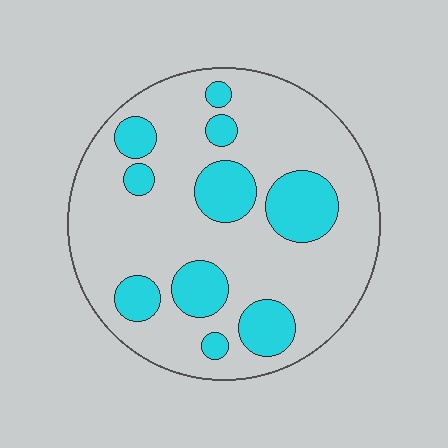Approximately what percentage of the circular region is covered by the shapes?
Approximately 25%.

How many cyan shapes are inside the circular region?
10.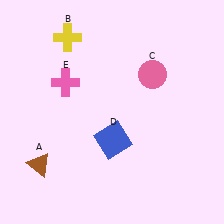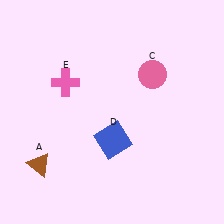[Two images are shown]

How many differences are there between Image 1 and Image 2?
There is 1 difference between the two images.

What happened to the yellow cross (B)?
The yellow cross (B) was removed in Image 2. It was in the top-left area of Image 1.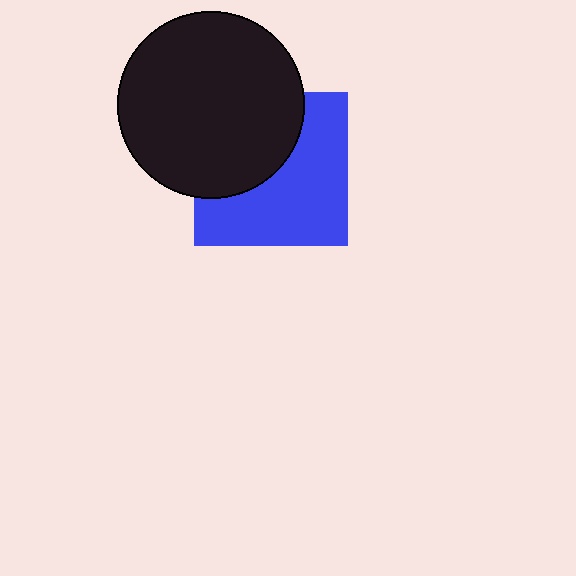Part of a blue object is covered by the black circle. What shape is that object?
It is a square.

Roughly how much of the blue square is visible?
About half of it is visible (roughly 58%).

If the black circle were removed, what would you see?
You would see the complete blue square.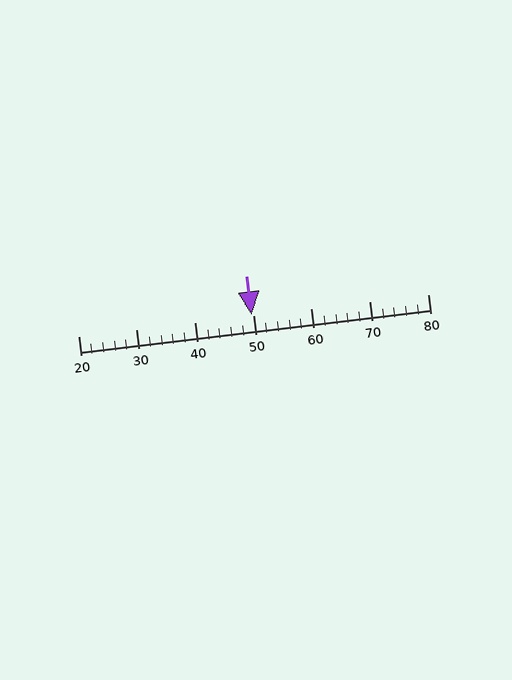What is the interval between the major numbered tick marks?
The major tick marks are spaced 10 units apart.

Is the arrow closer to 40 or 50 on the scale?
The arrow is closer to 50.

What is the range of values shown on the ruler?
The ruler shows values from 20 to 80.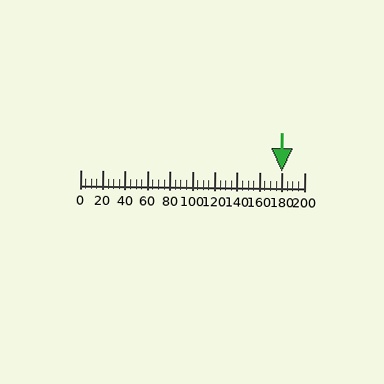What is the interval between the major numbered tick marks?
The major tick marks are spaced 20 units apart.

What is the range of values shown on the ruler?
The ruler shows values from 0 to 200.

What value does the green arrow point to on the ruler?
The green arrow points to approximately 180.